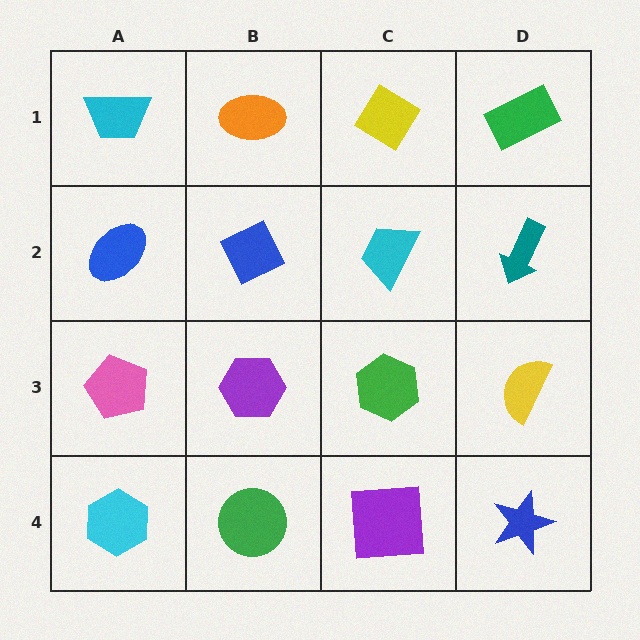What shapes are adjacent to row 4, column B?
A purple hexagon (row 3, column B), a cyan hexagon (row 4, column A), a purple square (row 4, column C).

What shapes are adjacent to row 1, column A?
A blue ellipse (row 2, column A), an orange ellipse (row 1, column B).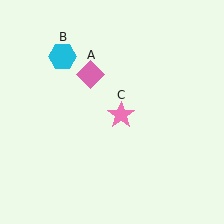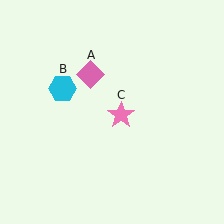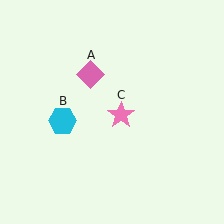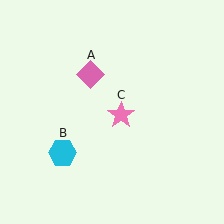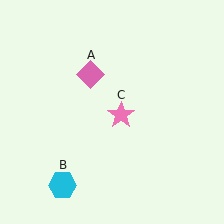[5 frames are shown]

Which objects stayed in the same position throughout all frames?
Pink diamond (object A) and pink star (object C) remained stationary.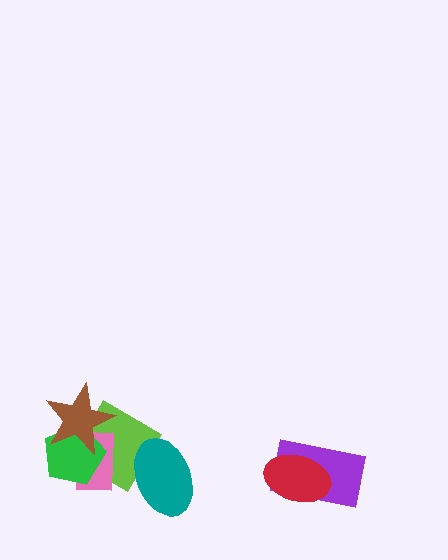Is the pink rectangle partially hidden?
Yes, it is partially covered by another shape.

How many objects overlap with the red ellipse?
1 object overlaps with the red ellipse.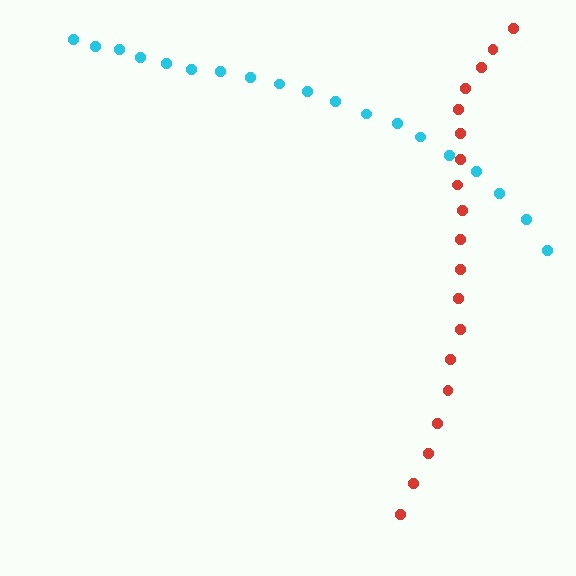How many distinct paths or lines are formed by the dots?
There are 2 distinct paths.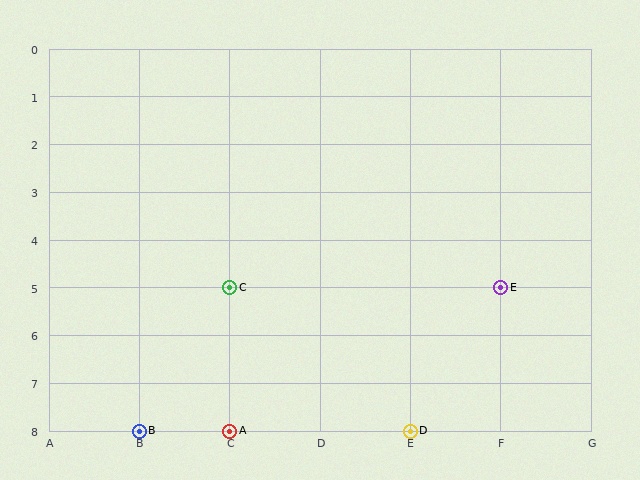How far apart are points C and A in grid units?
Points C and A are 3 rows apart.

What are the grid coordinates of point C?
Point C is at grid coordinates (C, 5).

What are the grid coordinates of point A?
Point A is at grid coordinates (C, 8).